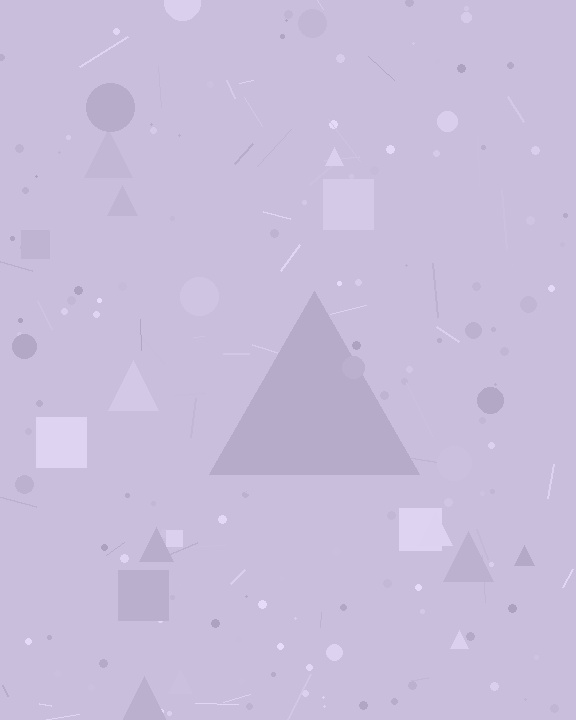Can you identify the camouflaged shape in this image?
The camouflaged shape is a triangle.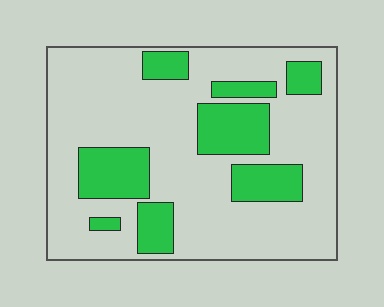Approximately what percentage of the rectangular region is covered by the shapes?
Approximately 25%.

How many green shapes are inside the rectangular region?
8.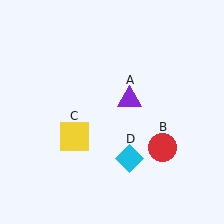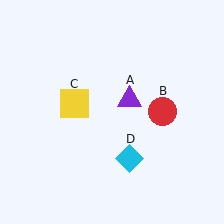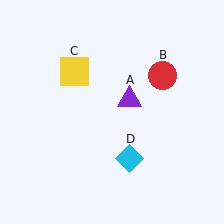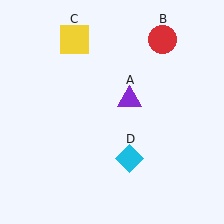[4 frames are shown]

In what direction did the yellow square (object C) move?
The yellow square (object C) moved up.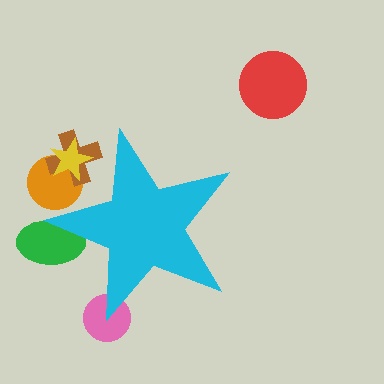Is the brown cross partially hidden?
Yes, the brown cross is partially hidden behind the cyan star.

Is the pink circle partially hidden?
Yes, the pink circle is partially hidden behind the cyan star.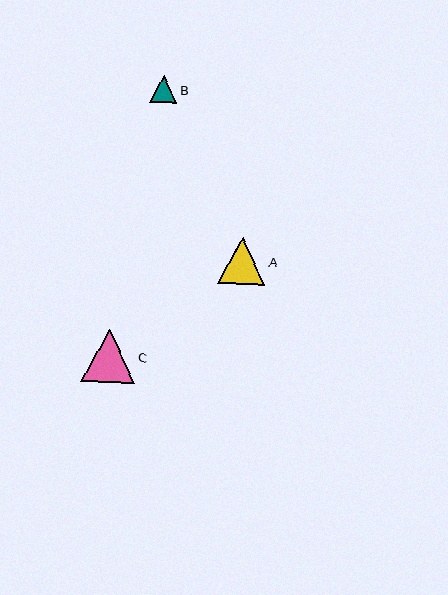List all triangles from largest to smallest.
From largest to smallest: C, A, B.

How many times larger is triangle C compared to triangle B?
Triangle C is approximately 2.0 times the size of triangle B.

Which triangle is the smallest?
Triangle B is the smallest with a size of approximately 27 pixels.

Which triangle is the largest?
Triangle C is the largest with a size of approximately 53 pixels.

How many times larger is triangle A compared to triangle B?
Triangle A is approximately 1.7 times the size of triangle B.